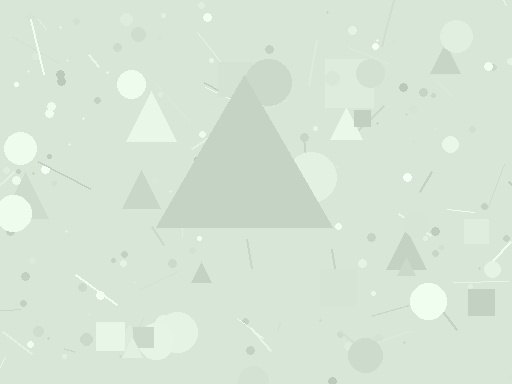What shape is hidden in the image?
A triangle is hidden in the image.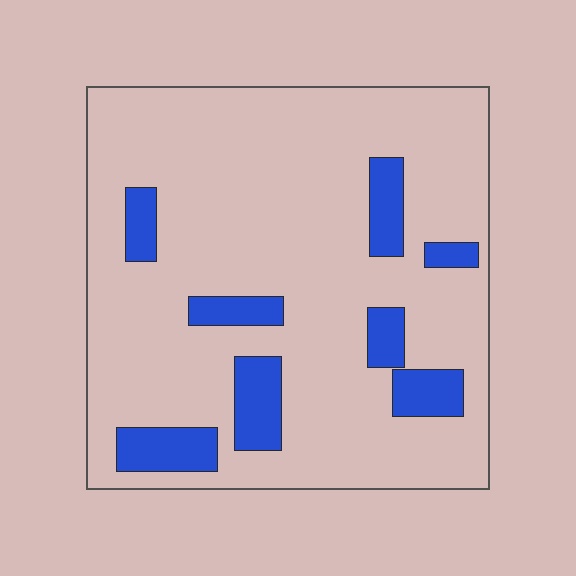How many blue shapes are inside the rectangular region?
8.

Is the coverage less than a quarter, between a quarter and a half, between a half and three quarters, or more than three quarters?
Less than a quarter.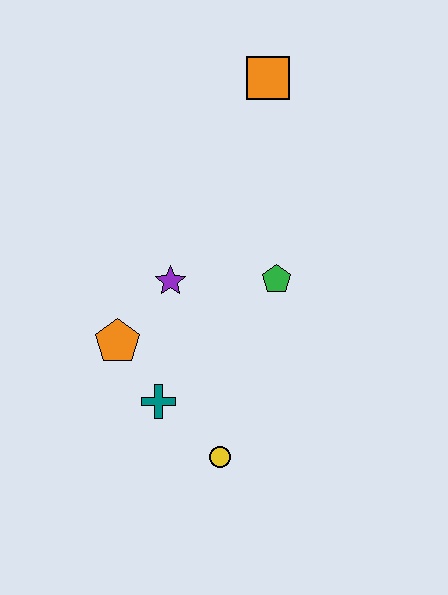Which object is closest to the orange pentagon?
The teal cross is closest to the orange pentagon.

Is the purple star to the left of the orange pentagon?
No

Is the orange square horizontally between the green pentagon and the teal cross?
Yes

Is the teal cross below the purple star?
Yes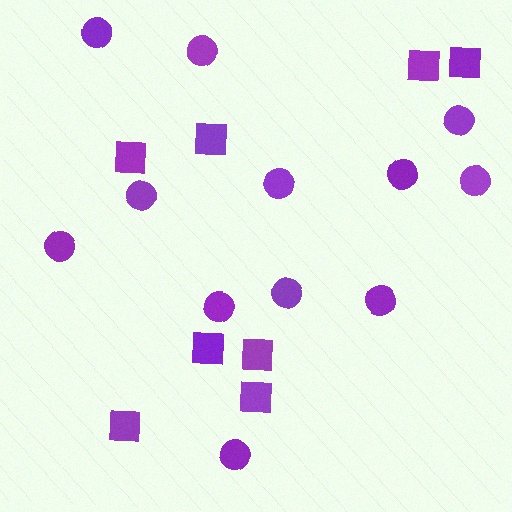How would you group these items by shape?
There are 2 groups: one group of squares (8) and one group of circles (12).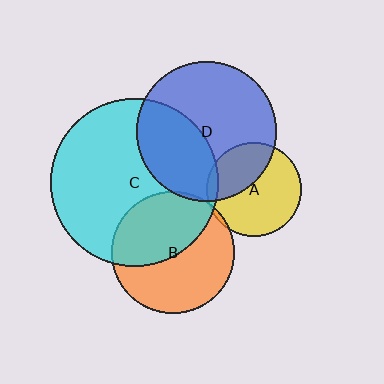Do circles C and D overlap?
Yes.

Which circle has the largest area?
Circle C (cyan).